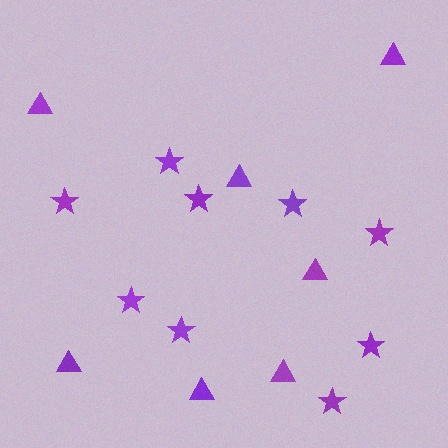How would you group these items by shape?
There are 2 groups: one group of triangles (7) and one group of stars (9).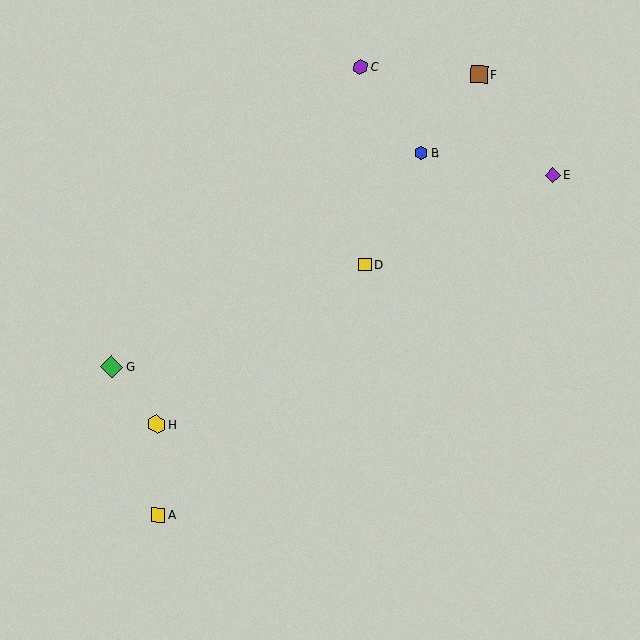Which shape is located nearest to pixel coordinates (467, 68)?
The brown square (labeled F) at (479, 74) is nearest to that location.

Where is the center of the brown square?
The center of the brown square is at (479, 74).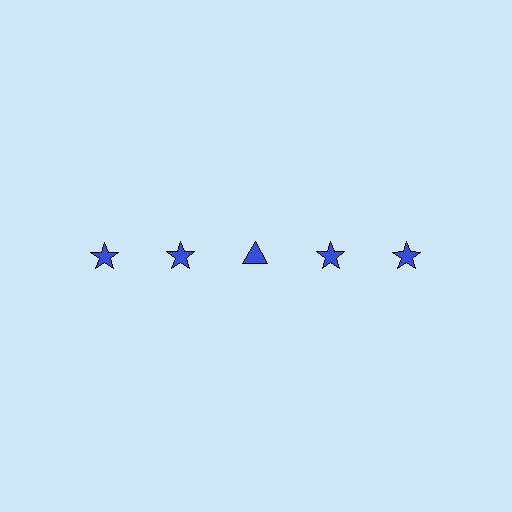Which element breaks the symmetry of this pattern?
The blue triangle in the top row, center column breaks the symmetry. All other shapes are blue stars.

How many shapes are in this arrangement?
There are 5 shapes arranged in a grid pattern.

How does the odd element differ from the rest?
It has a different shape: triangle instead of star.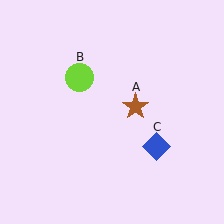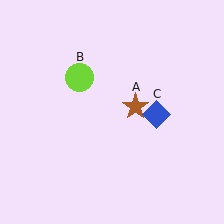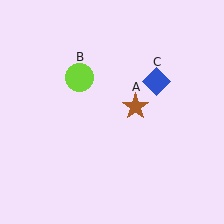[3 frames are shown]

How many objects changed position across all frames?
1 object changed position: blue diamond (object C).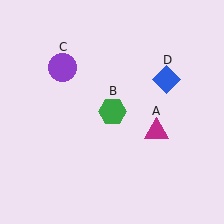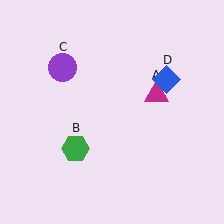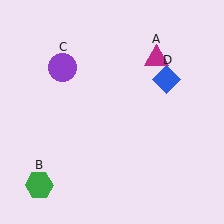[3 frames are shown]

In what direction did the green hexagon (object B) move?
The green hexagon (object B) moved down and to the left.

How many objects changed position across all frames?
2 objects changed position: magenta triangle (object A), green hexagon (object B).